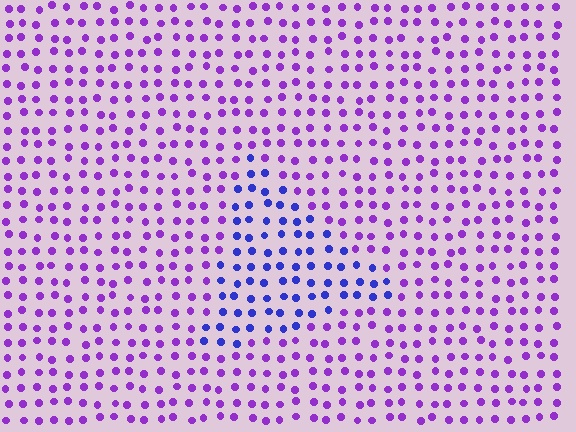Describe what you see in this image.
The image is filled with small purple elements in a uniform arrangement. A triangle-shaped region is visible where the elements are tinted to a slightly different hue, forming a subtle color boundary.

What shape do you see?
I see a triangle.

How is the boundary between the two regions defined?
The boundary is defined purely by a slight shift in hue (about 41 degrees). Spacing, size, and orientation are identical on both sides.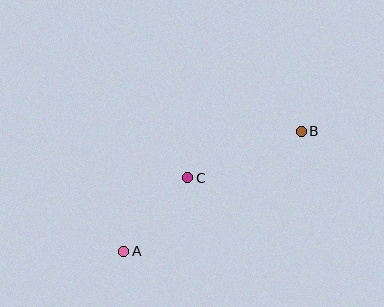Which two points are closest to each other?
Points A and C are closest to each other.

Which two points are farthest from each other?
Points A and B are farthest from each other.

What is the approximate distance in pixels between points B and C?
The distance between B and C is approximately 122 pixels.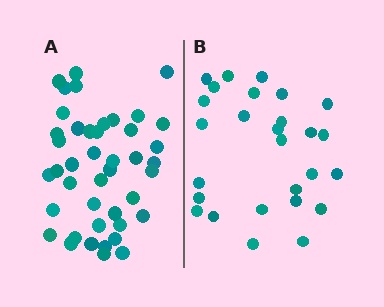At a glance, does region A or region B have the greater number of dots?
Region A (the left region) has more dots.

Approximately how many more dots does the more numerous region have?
Region A has approximately 15 more dots than region B.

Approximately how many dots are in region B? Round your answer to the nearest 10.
About 30 dots. (The exact count is 27, which rounds to 30.)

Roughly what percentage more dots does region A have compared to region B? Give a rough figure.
About 60% more.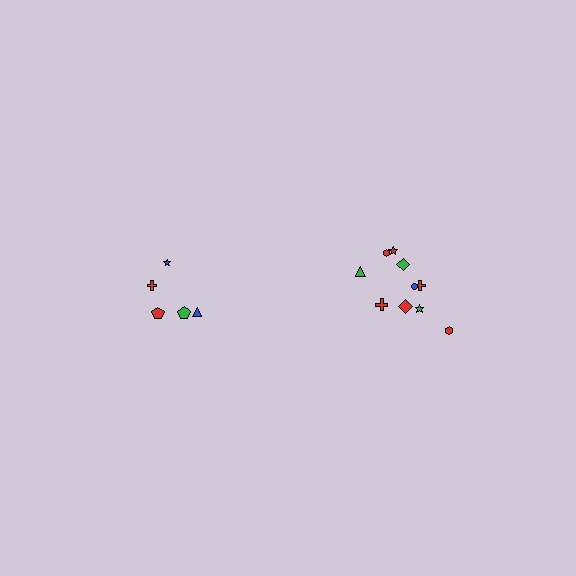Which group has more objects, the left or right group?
The right group.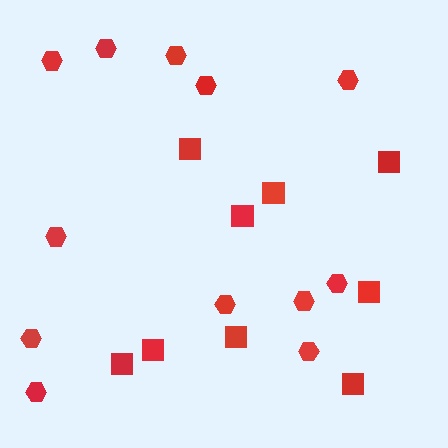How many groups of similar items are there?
There are 2 groups: one group of hexagons (12) and one group of squares (9).